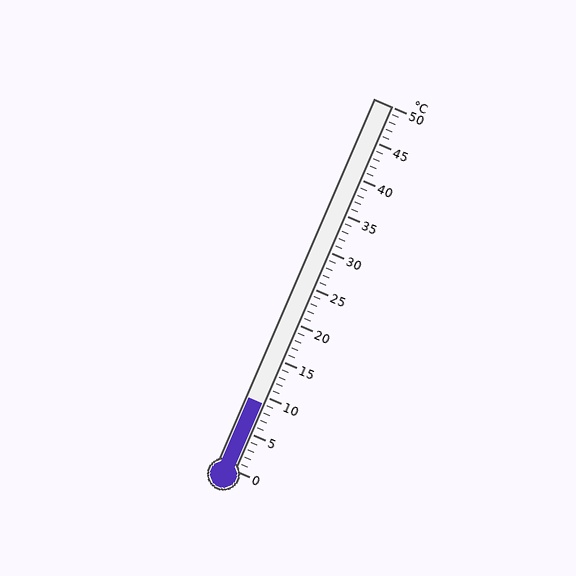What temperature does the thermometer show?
The thermometer shows approximately 9°C.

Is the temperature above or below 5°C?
The temperature is above 5°C.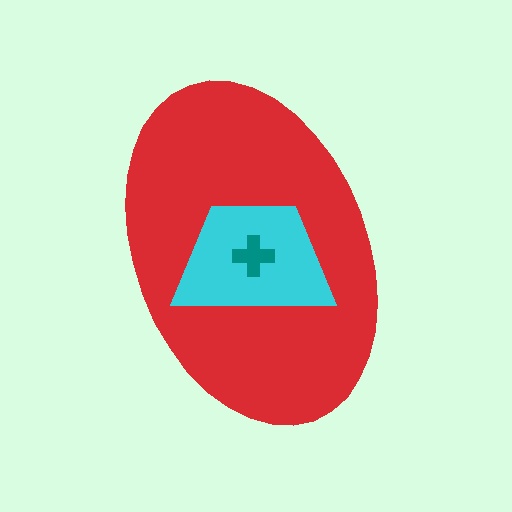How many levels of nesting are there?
3.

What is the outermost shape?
The red ellipse.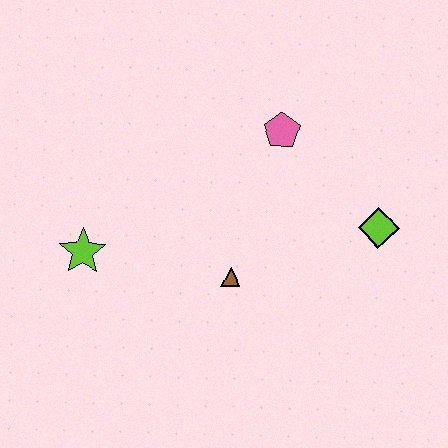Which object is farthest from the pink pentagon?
The lime star is farthest from the pink pentagon.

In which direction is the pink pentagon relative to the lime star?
The pink pentagon is to the right of the lime star.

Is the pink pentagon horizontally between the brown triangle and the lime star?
No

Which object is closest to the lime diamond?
The pink pentagon is closest to the lime diamond.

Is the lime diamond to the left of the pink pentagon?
No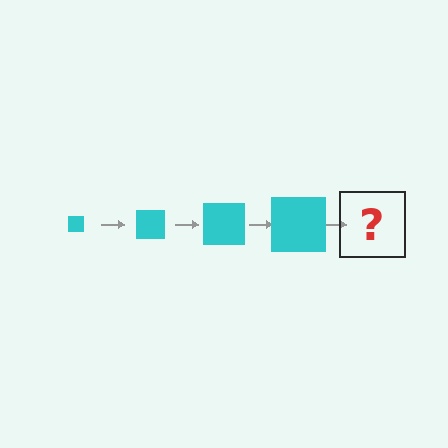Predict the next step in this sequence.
The next step is a cyan square, larger than the previous one.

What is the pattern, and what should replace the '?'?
The pattern is that the square gets progressively larger each step. The '?' should be a cyan square, larger than the previous one.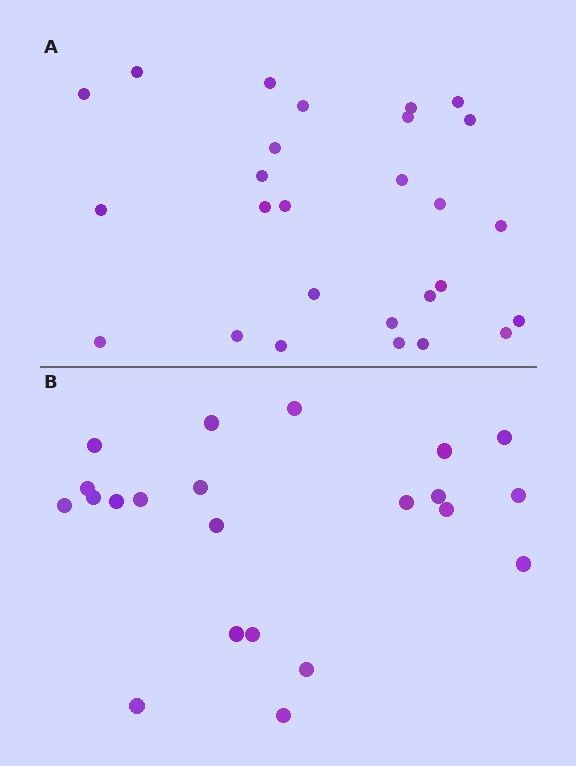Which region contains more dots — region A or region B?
Region A (the top region) has more dots.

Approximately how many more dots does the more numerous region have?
Region A has about 5 more dots than region B.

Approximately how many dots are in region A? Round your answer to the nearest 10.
About 30 dots. (The exact count is 27, which rounds to 30.)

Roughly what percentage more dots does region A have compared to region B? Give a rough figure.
About 25% more.